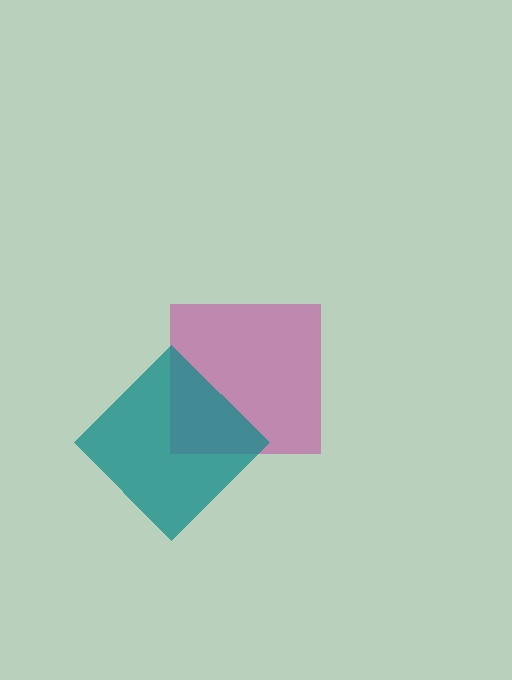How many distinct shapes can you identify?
There are 2 distinct shapes: a magenta square, a teal diamond.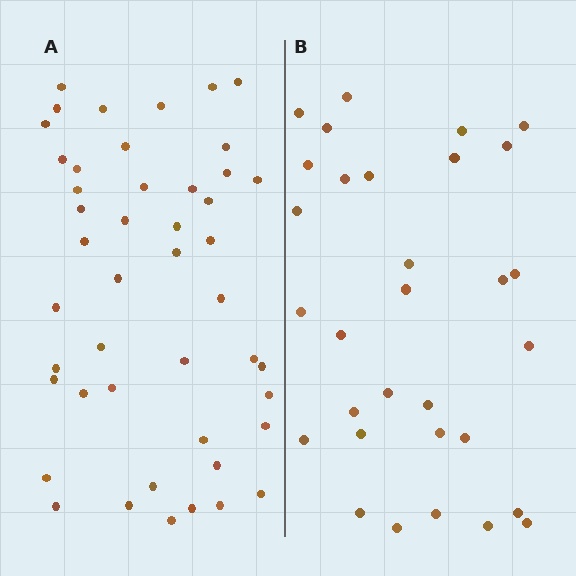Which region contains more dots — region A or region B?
Region A (the left region) has more dots.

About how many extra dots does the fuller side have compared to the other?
Region A has approximately 15 more dots than region B.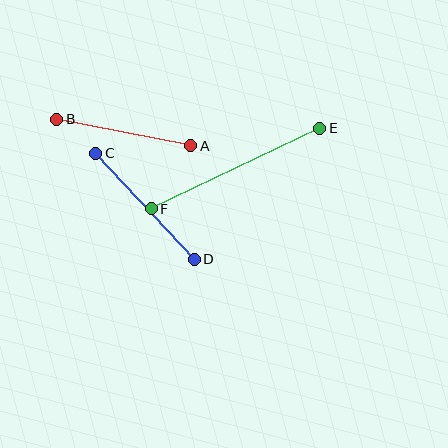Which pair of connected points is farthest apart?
Points E and F are farthest apart.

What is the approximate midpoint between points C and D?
The midpoint is at approximately (145, 206) pixels.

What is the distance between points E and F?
The distance is approximately 187 pixels.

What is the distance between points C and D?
The distance is approximately 145 pixels.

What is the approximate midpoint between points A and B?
The midpoint is at approximately (124, 132) pixels.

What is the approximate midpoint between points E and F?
The midpoint is at approximately (235, 168) pixels.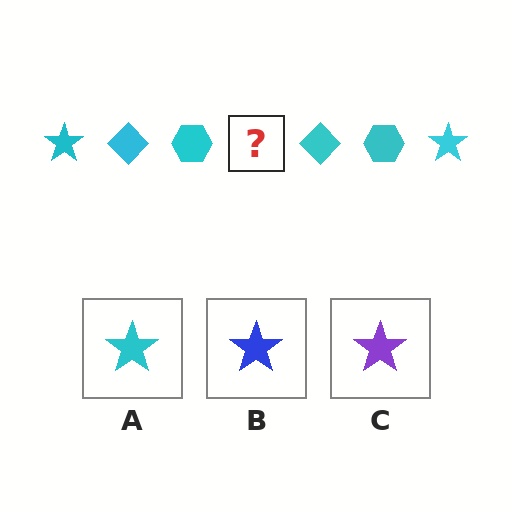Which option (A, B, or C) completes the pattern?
A.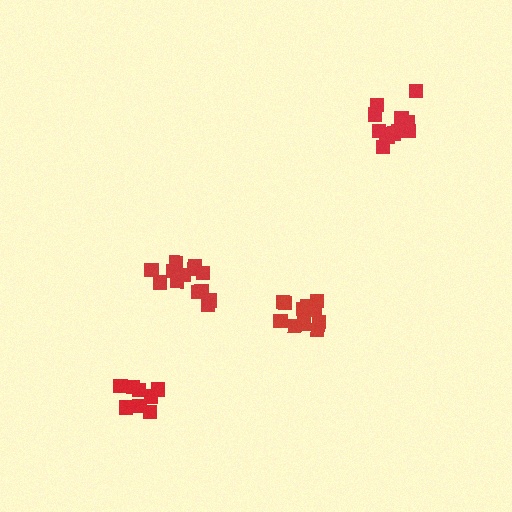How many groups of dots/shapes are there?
There are 4 groups.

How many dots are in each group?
Group 1: 14 dots, Group 2: 11 dots, Group 3: 8 dots, Group 4: 13 dots (46 total).